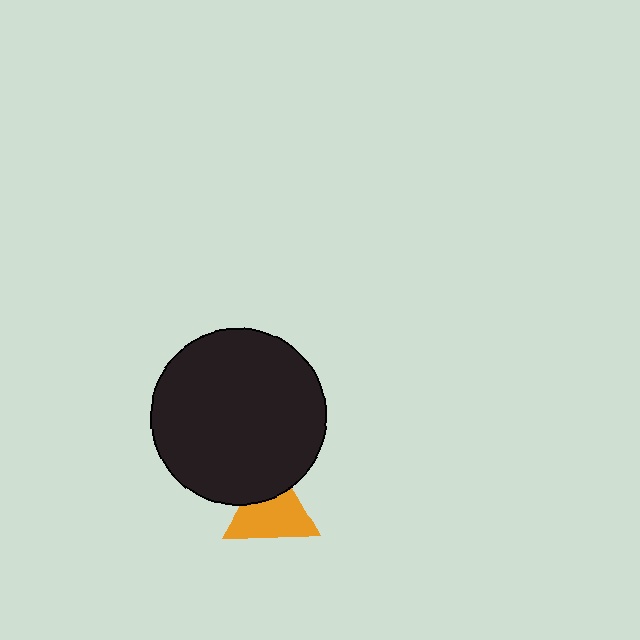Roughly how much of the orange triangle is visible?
Most of it is visible (roughly 69%).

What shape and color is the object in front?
The object in front is a black circle.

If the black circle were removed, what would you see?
You would see the complete orange triangle.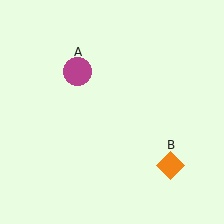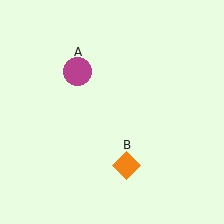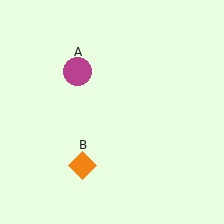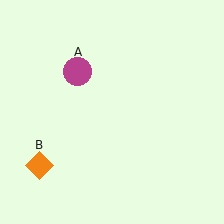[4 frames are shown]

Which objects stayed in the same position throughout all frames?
Magenta circle (object A) remained stationary.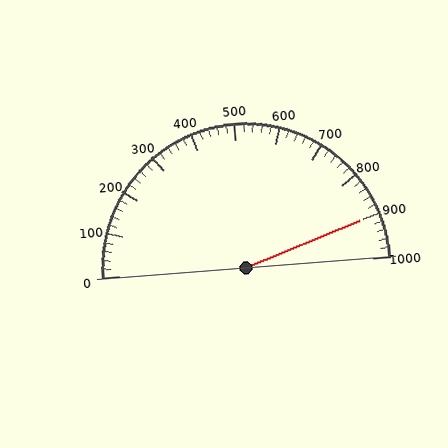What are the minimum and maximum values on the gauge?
The gauge ranges from 0 to 1000.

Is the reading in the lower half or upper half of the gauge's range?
The reading is in the upper half of the range (0 to 1000).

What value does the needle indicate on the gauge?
The needle indicates approximately 900.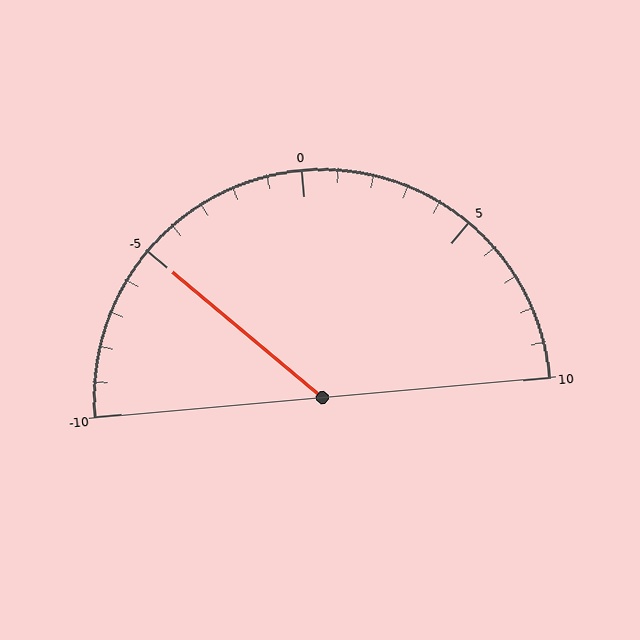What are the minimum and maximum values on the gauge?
The gauge ranges from -10 to 10.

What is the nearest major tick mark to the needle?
The nearest major tick mark is -5.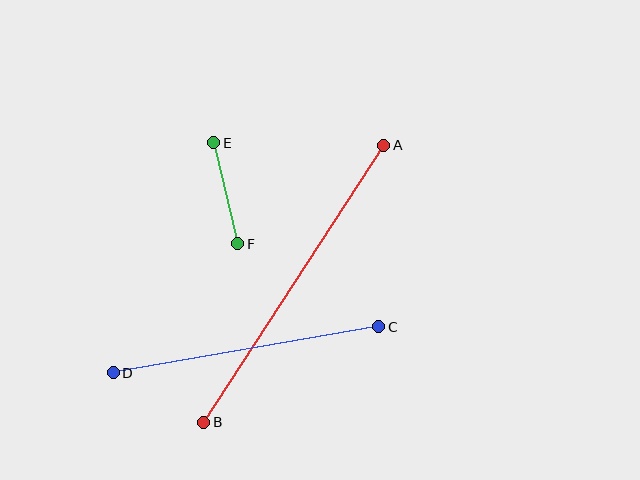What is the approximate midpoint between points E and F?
The midpoint is at approximately (226, 193) pixels.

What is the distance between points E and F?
The distance is approximately 104 pixels.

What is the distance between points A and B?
The distance is approximately 330 pixels.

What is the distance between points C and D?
The distance is approximately 269 pixels.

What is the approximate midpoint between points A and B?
The midpoint is at approximately (294, 284) pixels.